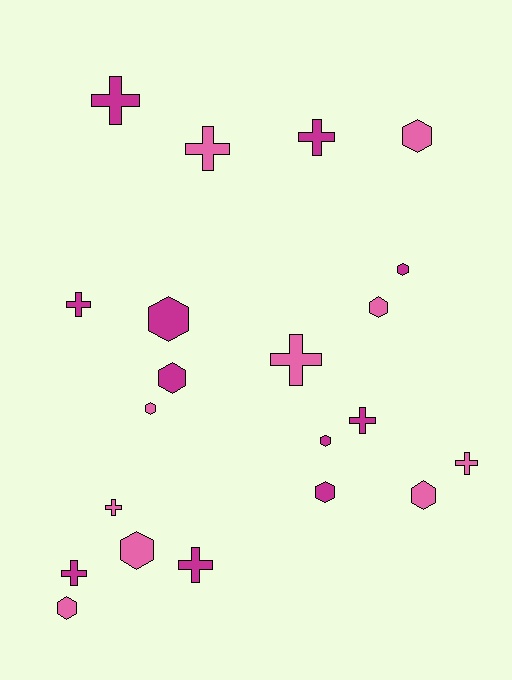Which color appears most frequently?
Magenta, with 11 objects.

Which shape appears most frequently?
Hexagon, with 11 objects.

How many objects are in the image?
There are 21 objects.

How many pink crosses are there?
There are 4 pink crosses.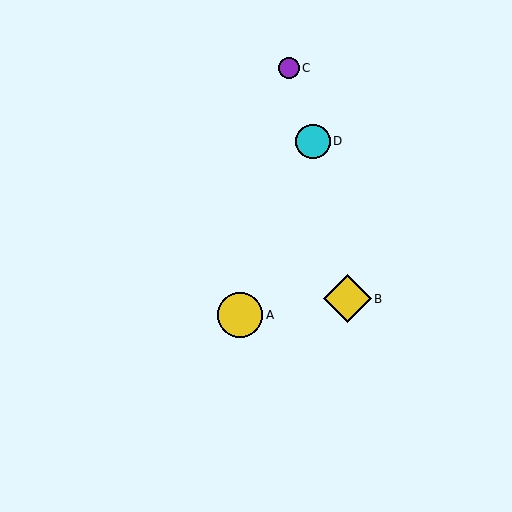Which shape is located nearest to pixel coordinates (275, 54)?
The purple circle (labeled C) at (289, 68) is nearest to that location.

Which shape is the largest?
The yellow diamond (labeled B) is the largest.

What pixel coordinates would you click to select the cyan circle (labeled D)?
Click at (313, 141) to select the cyan circle D.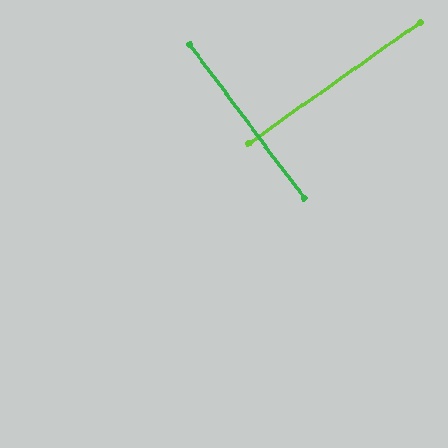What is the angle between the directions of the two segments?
Approximately 89 degrees.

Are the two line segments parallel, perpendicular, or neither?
Perpendicular — they meet at approximately 89°.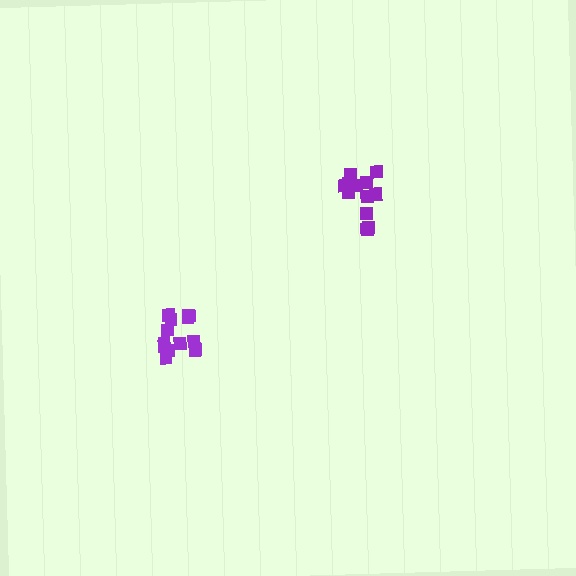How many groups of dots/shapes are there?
There are 2 groups.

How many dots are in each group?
Group 1: 13 dots, Group 2: 13 dots (26 total).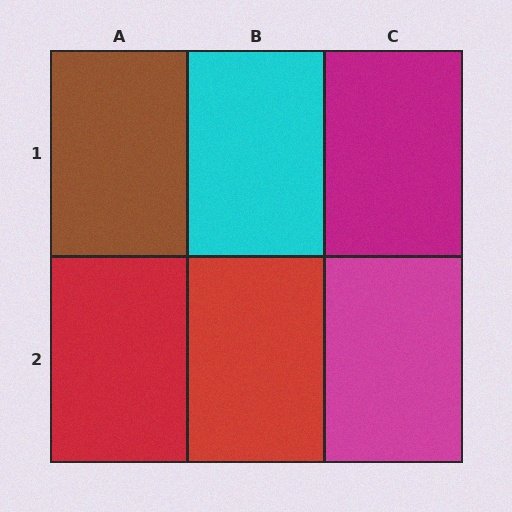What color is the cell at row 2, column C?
Magenta.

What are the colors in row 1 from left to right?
Brown, cyan, magenta.